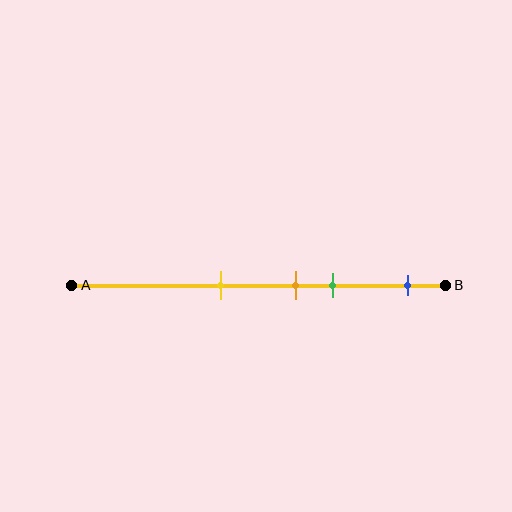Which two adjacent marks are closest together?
The orange and green marks are the closest adjacent pair.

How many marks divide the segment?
There are 4 marks dividing the segment.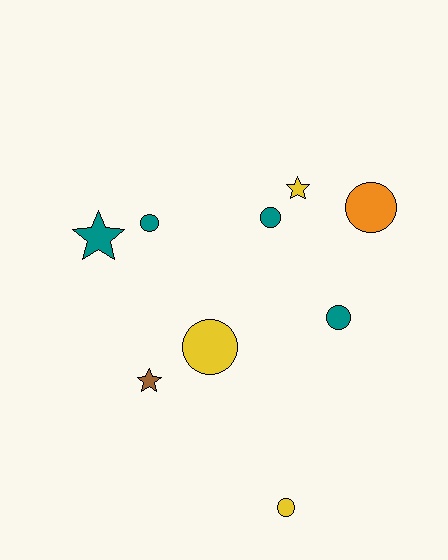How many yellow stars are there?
There is 1 yellow star.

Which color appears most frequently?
Teal, with 4 objects.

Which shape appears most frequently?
Circle, with 6 objects.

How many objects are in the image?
There are 9 objects.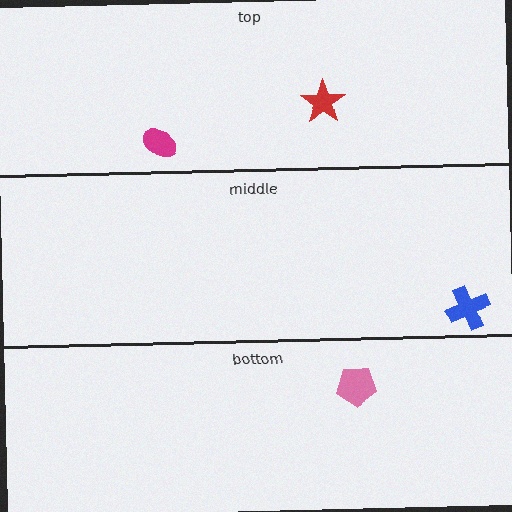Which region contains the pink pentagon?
The bottom region.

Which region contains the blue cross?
The middle region.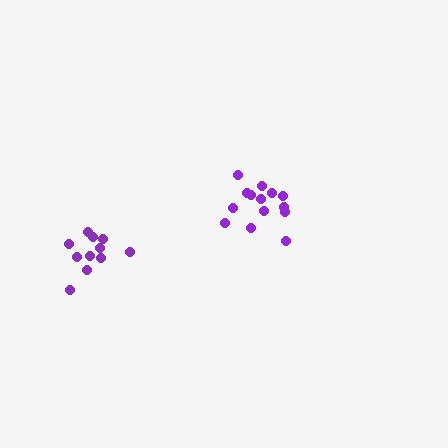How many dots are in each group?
Group 1: 14 dots, Group 2: 11 dots (25 total).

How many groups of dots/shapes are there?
There are 2 groups.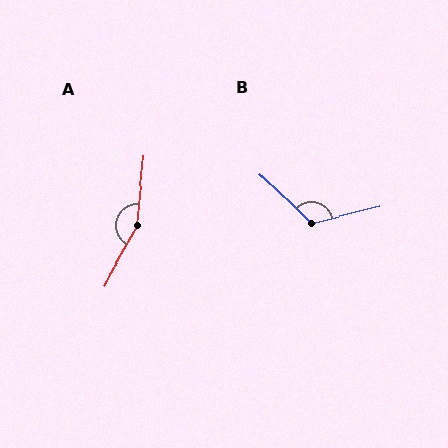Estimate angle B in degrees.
Approximately 122 degrees.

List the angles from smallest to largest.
B (122°), A (157°).